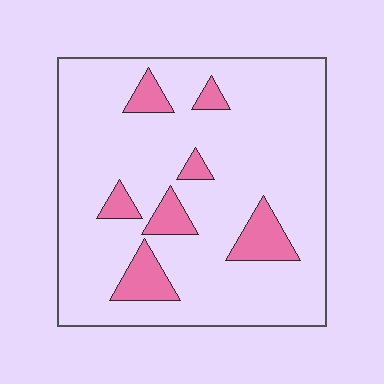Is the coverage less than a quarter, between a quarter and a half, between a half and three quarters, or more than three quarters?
Less than a quarter.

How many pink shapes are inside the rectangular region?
7.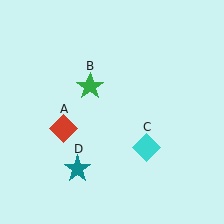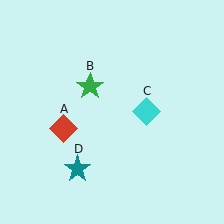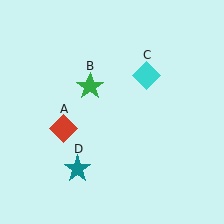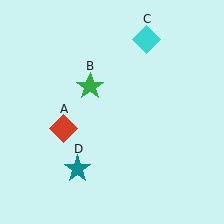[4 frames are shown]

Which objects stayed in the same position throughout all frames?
Red diamond (object A) and green star (object B) and teal star (object D) remained stationary.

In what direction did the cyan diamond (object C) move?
The cyan diamond (object C) moved up.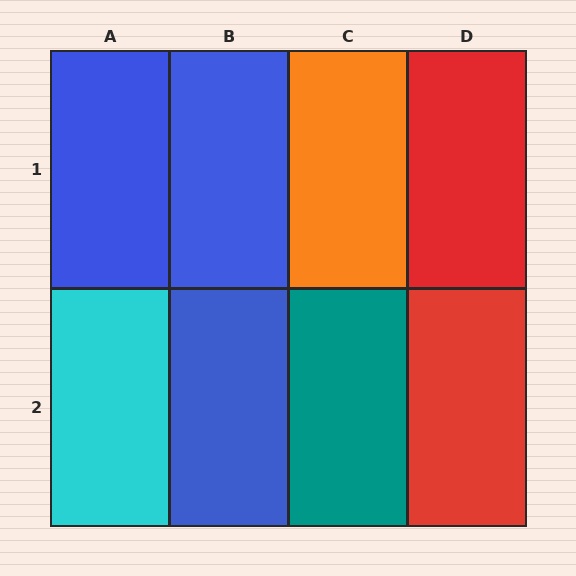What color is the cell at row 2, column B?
Blue.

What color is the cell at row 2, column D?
Red.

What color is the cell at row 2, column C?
Teal.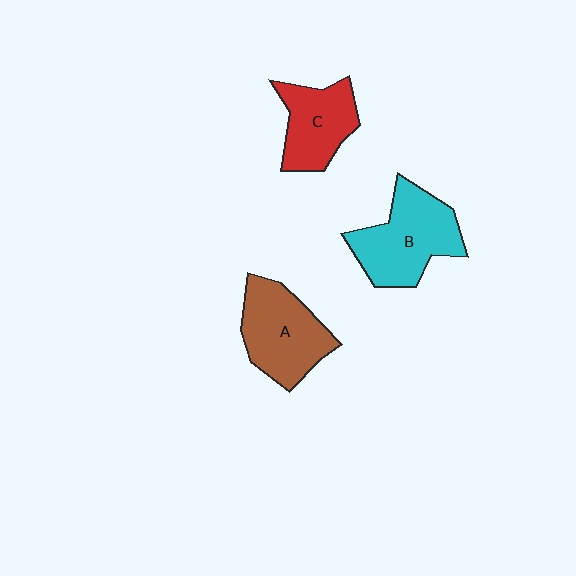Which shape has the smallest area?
Shape C (red).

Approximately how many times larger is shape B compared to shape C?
Approximately 1.3 times.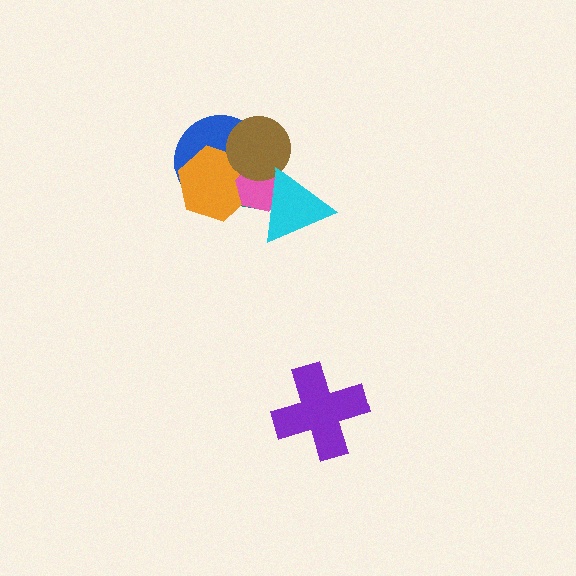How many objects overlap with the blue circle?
4 objects overlap with the blue circle.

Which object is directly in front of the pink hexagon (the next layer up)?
The brown circle is directly in front of the pink hexagon.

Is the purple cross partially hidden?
No, no other shape covers it.